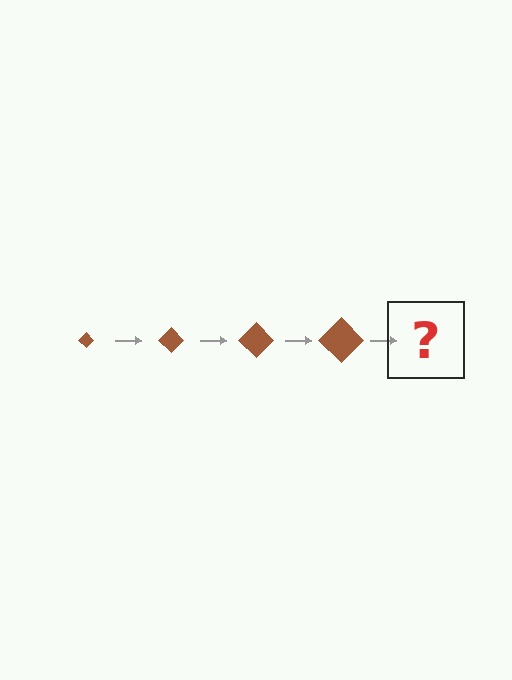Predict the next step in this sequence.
The next step is a brown diamond, larger than the previous one.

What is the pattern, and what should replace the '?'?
The pattern is that the diamond gets progressively larger each step. The '?' should be a brown diamond, larger than the previous one.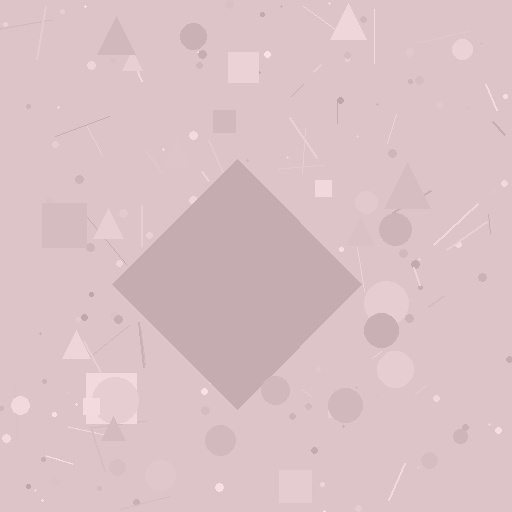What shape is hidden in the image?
A diamond is hidden in the image.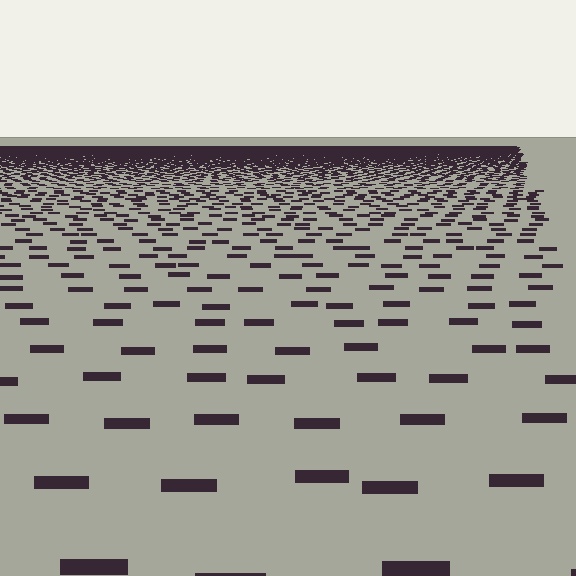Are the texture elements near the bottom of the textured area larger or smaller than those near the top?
Larger. Near the bottom, elements are closer to the viewer and appear at a bigger on-screen size.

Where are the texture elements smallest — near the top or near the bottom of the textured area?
Near the top.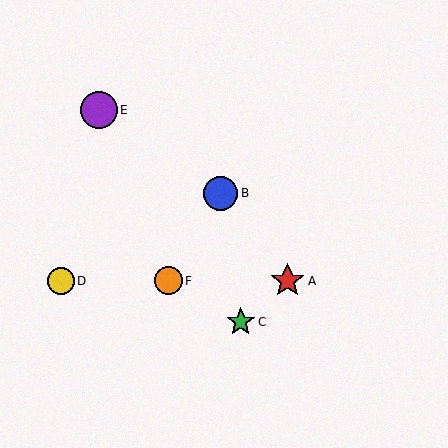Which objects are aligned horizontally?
Objects A, D, F are aligned horizontally.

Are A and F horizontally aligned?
Yes, both are at y≈281.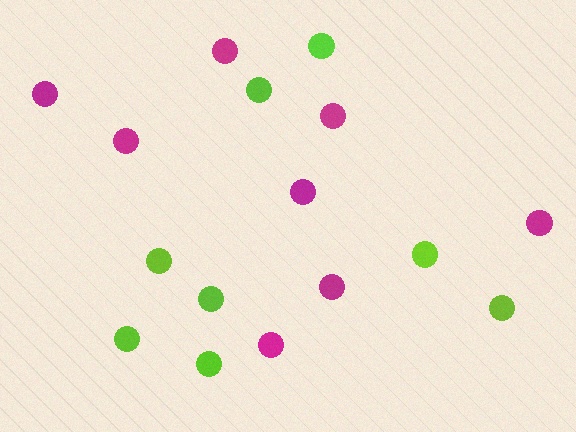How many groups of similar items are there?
There are 2 groups: one group of lime circles (8) and one group of magenta circles (8).